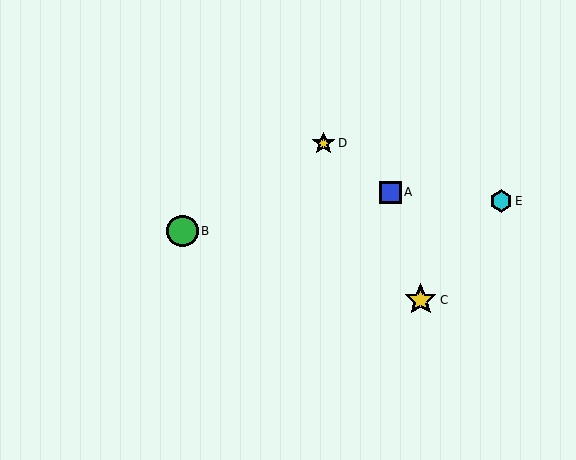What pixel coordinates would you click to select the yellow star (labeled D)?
Click at (324, 143) to select the yellow star D.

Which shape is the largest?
The yellow star (labeled C) is the largest.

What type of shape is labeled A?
Shape A is a blue square.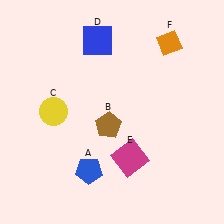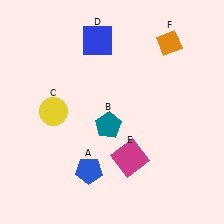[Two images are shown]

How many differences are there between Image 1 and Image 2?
There is 1 difference between the two images.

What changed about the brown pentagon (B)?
In Image 1, B is brown. In Image 2, it changed to teal.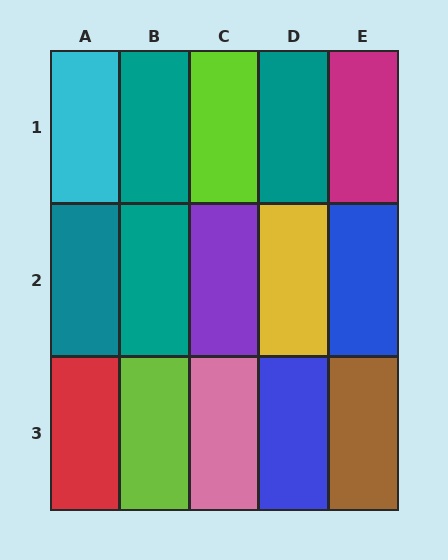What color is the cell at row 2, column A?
Teal.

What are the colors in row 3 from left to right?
Red, lime, pink, blue, brown.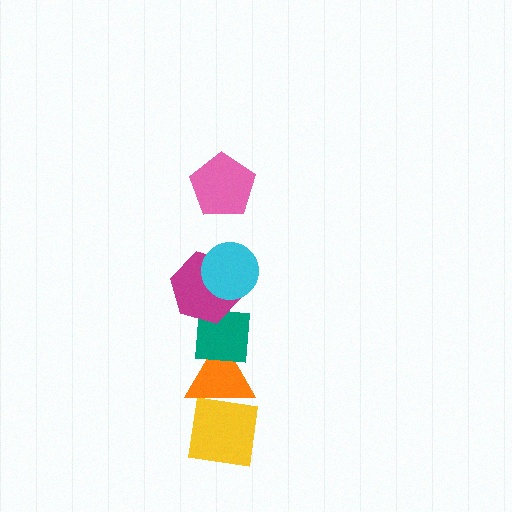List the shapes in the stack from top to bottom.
From top to bottom: the pink pentagon, the cyan circle, the magenta hexagon, the teal square, the orange triangle, the yellow square.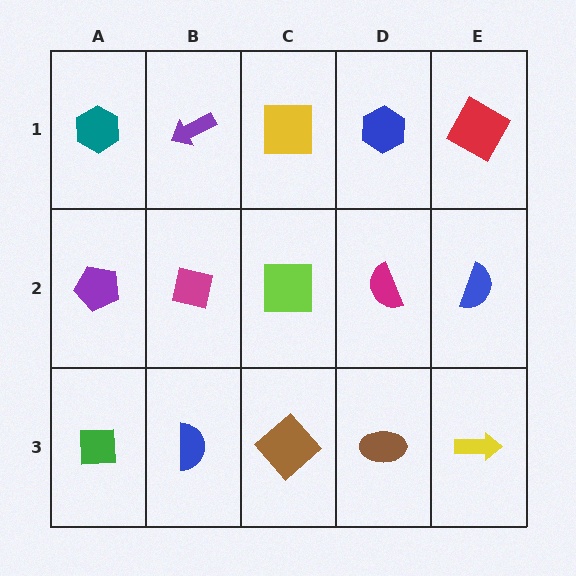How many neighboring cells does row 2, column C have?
4.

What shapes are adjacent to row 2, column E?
A red square (row 1, column E), a yellow arrow (row 3, column E), a magenta semicircle (row 2, column D).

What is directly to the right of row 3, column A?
A blue semicircle.